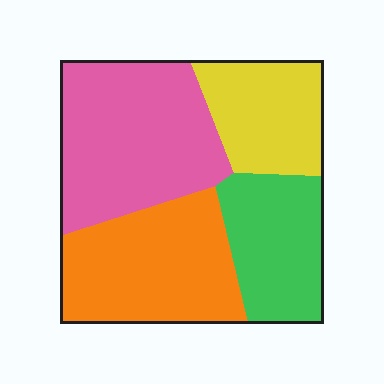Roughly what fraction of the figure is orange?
Orange takes up between a quarter and a half of the figure.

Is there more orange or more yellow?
Orange.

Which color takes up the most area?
Pink, at roughly 35%.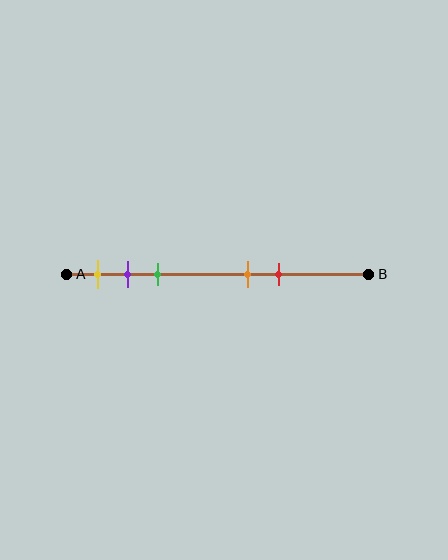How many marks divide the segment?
There are 5 marks dividing the segment.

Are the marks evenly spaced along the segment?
No, the marks are not evenly spaced.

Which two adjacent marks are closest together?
The purple and green marks are the closest adjacent pair.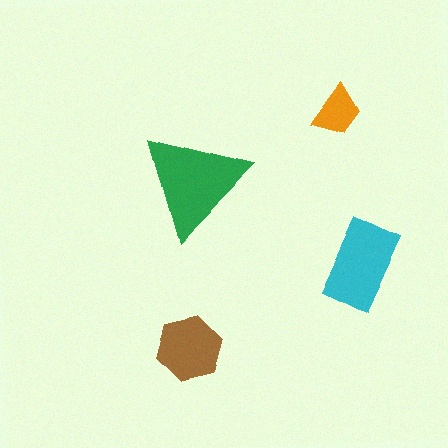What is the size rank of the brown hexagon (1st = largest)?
3rd.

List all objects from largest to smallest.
The green triangle, the cyan rectangle, the brown hexagon, the orange trapezoid.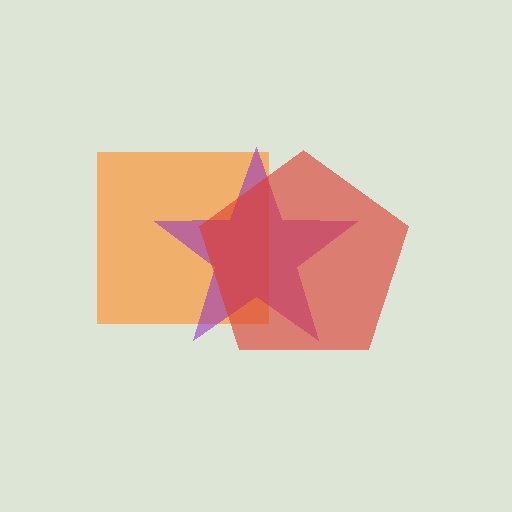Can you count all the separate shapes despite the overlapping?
Yes, there are 3 separate shapes.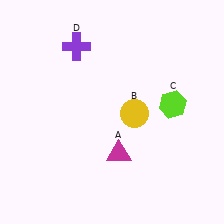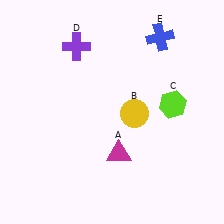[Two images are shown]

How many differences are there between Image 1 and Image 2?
There is 1 difference between the two images.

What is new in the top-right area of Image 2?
A blue cross (E) was added in the top-right area of Image 2.